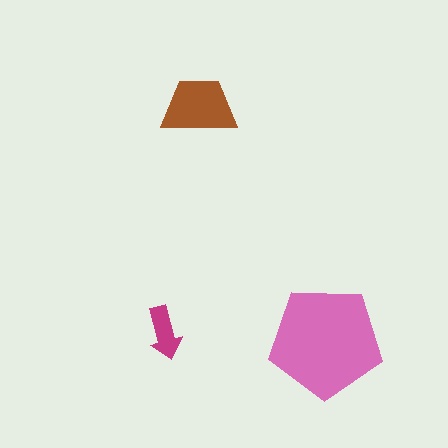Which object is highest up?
The brown trapezoid is topmost.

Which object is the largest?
The pink pentagon.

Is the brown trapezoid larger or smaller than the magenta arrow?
Larger.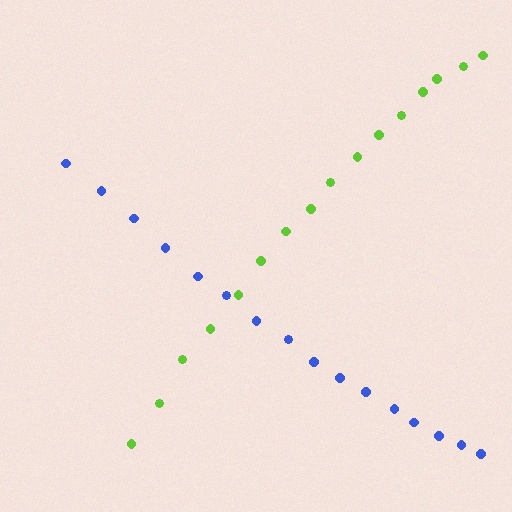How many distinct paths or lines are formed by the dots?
There are 2 distinct paths.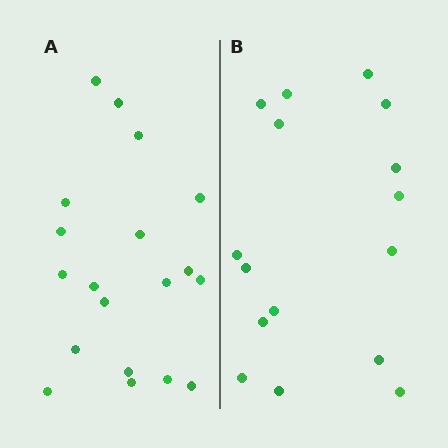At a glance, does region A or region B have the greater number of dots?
Region A (the left region) has more dots.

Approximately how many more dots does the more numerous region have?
Region A has just a few more — roughly 2 or 3 more dots than region B.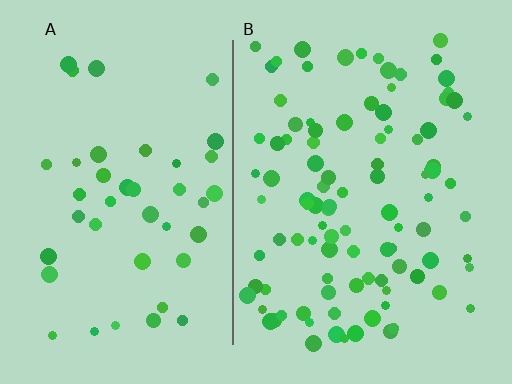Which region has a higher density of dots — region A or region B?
B (the right).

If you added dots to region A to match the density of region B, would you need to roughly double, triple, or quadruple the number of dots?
Approximately double.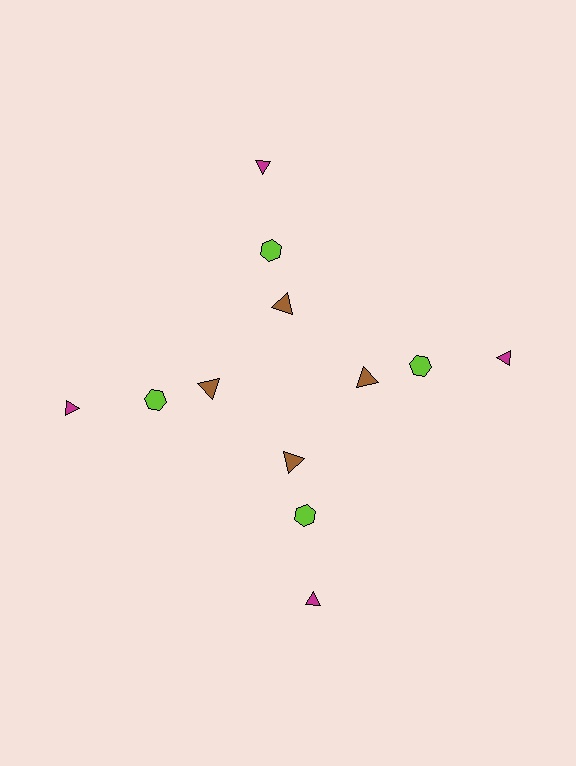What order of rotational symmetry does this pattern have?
This pattern has 4-fold rotational symmetry.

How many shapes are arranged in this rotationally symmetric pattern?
There are 12 shapes, arranged in 4 groups of 3.